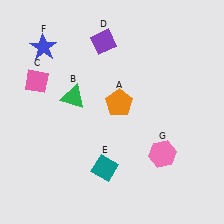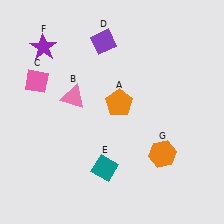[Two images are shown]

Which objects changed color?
B changed from green to pink. F changed from blue to purple. G changed from pink to orange.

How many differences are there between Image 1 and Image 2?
There are 3 differences between the two images.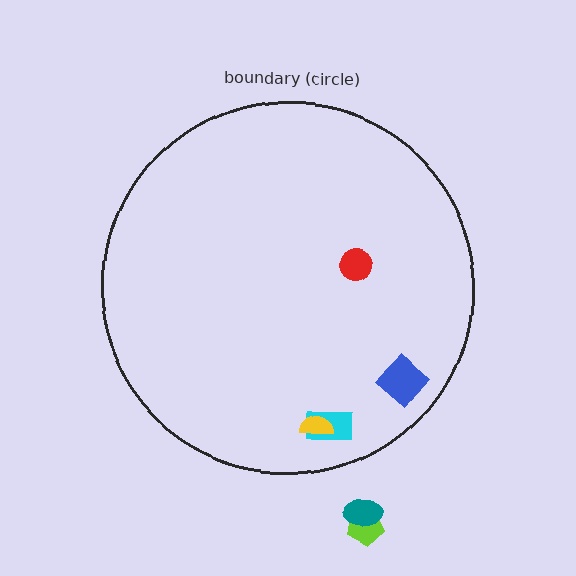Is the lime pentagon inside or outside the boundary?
Outside.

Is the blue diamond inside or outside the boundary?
Inside.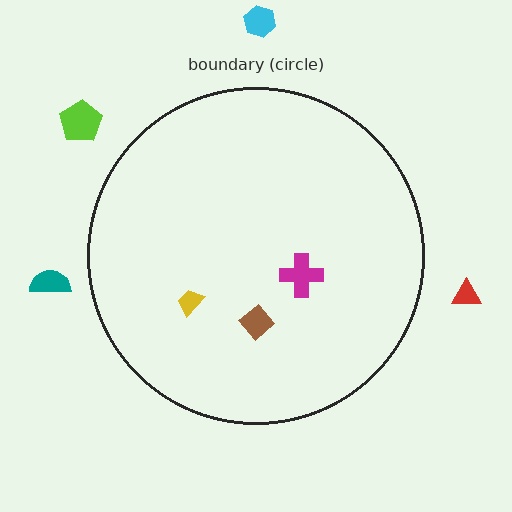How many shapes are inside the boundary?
3 inside, 4 outside.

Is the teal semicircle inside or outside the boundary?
Outside.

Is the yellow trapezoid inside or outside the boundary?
Inside.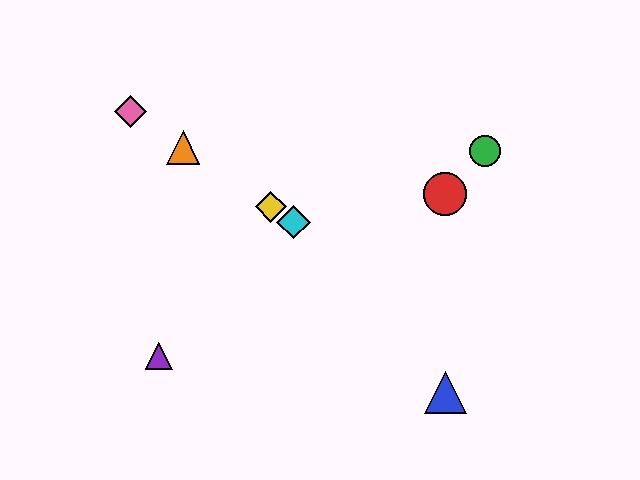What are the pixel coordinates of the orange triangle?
The orange triangle is at (183, 148).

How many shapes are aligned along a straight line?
4 shapes (the yellow diamond, the orange triangle, the cyan diamond, the pink diamond) are aligned along a straight line.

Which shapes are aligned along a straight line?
The yellow diamond, the orange triangle, the cyan diamond, the pink diamond are aligned along a straight line.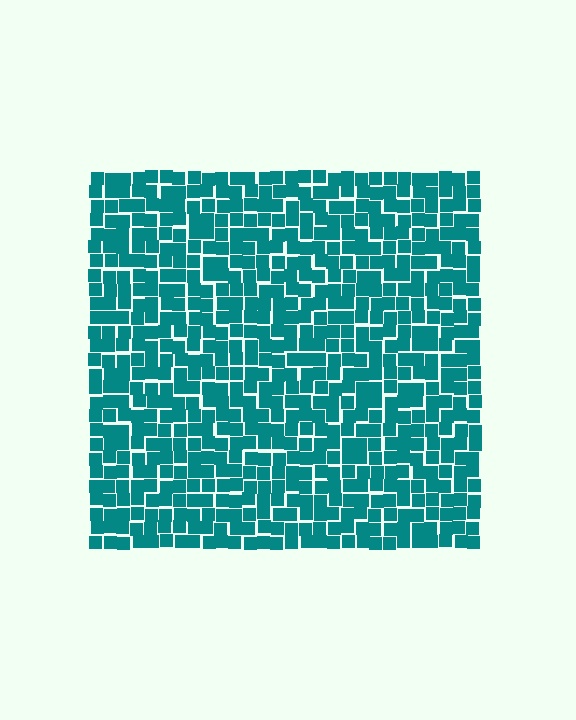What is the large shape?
The large shape is a square.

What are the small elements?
The small elements are squares.